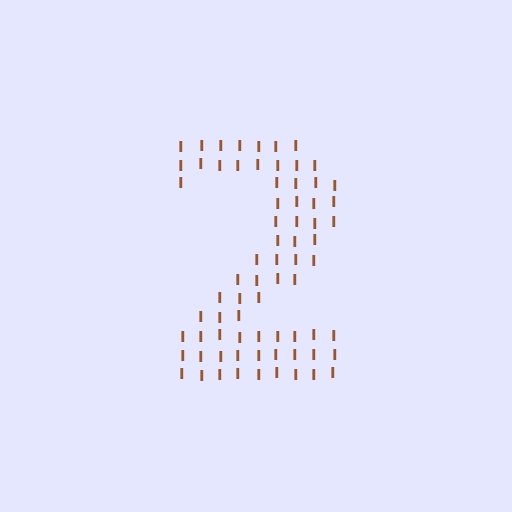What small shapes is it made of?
It is made of small letter I's.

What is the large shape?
The large shape is the digit 2.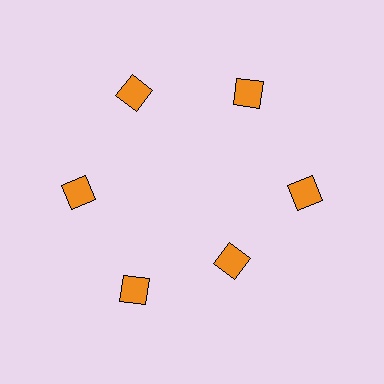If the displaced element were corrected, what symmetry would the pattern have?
It would have 6-fold rotational symmetry — the pattern would map onto itself every 60 degrees.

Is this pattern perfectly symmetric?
No. The 6 orange squares are arranged in a ring, but one element near the 5 o'clock position is pulled inward toward the center, breaking the 6-fold rotational symmetry.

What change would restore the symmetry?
The symmetry would be restored by moving it outward, back onto the ring so that all 6 squares sit at equal angles and equal distance from the center.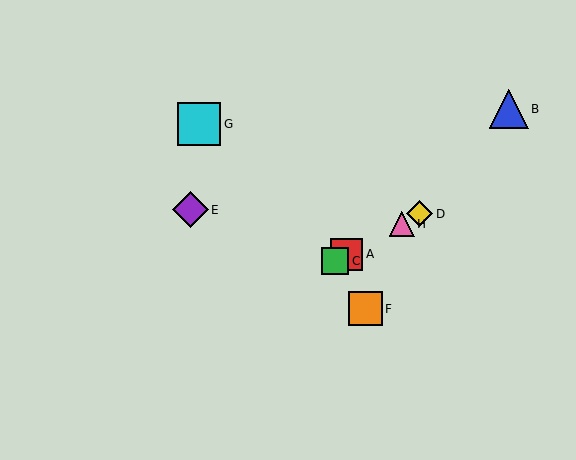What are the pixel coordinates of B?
Object B is at (509, 109).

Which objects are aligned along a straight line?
Objects A, C, D, H are aligned along a straight line.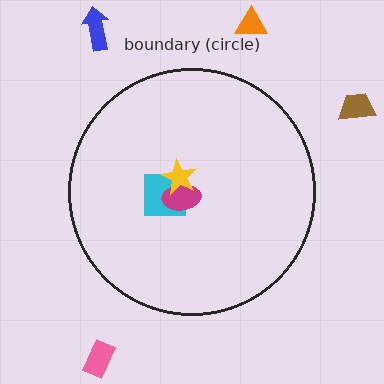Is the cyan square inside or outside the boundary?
Inside.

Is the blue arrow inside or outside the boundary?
Outside.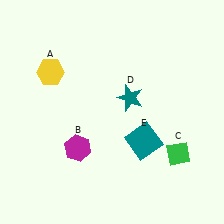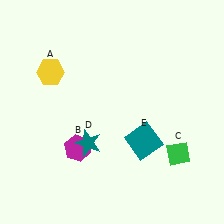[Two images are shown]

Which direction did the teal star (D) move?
The teal star (D) moved down.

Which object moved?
The teal star (D) moved down.